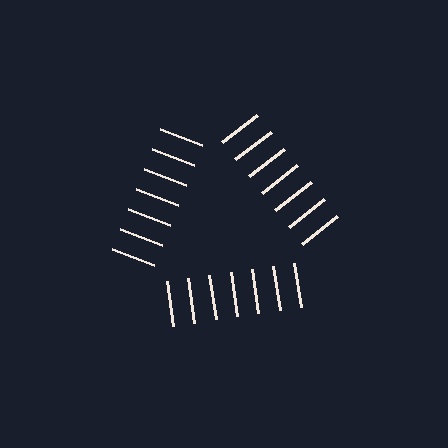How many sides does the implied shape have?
3 sides — the line-ends trace a triangle.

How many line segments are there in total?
21 — 7 along each of the 3 edges.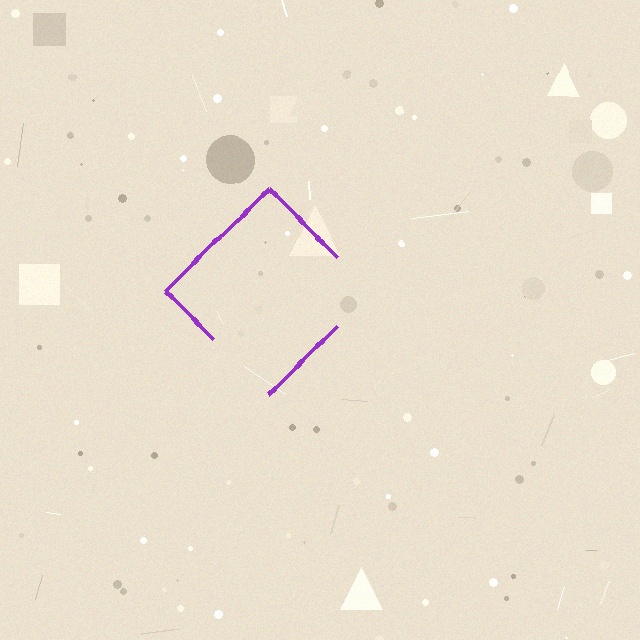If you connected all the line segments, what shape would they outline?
They would outline a diamond.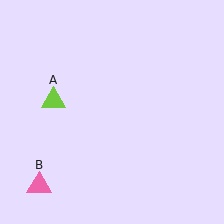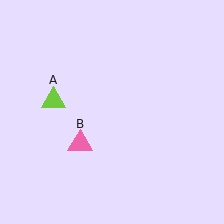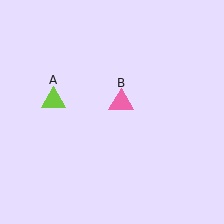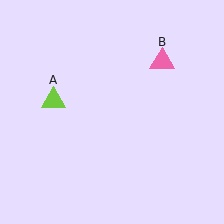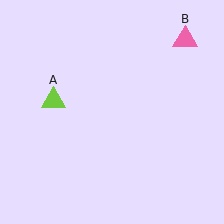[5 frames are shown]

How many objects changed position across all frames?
1 object changed position: pink triangle (object B).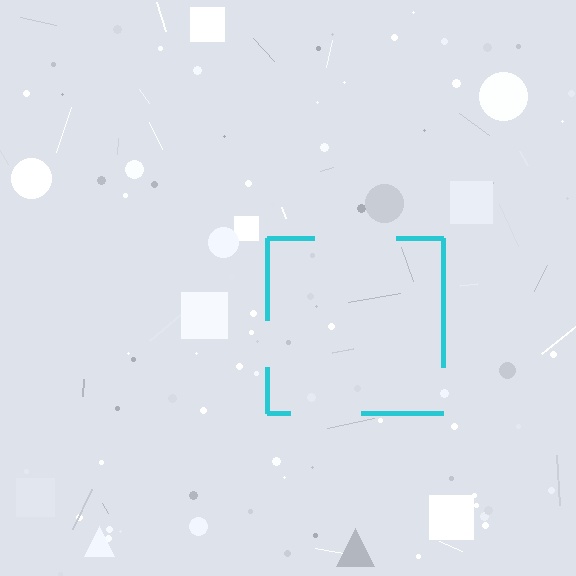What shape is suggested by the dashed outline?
The dashed outline suggests a square.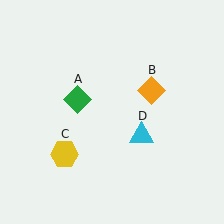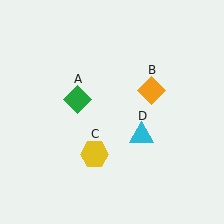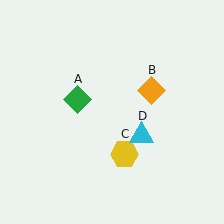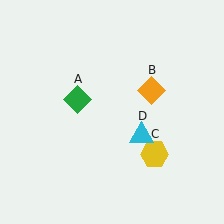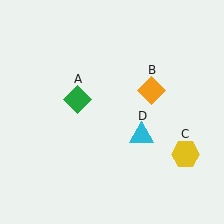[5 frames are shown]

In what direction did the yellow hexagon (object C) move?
The yellow hexagon (object C) moved right.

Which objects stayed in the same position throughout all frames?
Green diamond (object A) and orange diamond (object B) and cyan triangle (object D) remained stationary.